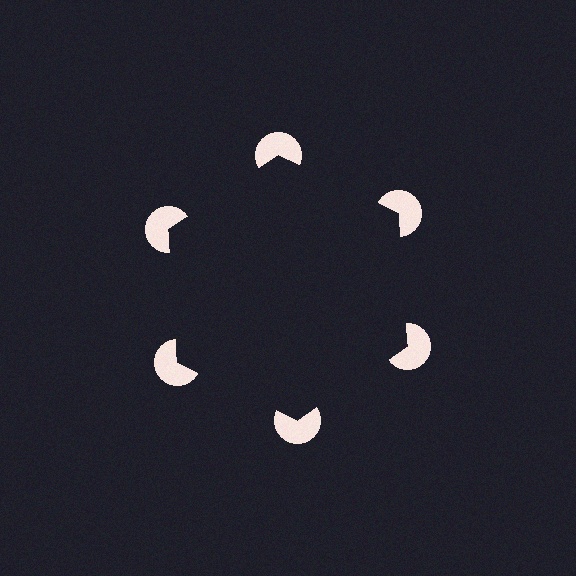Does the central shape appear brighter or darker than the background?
It typically appears slightly darker than the background, even though no actual brightness change is drawn.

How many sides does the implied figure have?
6 sides.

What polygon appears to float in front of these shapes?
An illusory hexagon — its edges are inferred from the aligned wedge cuts in the pac-man discs, not physically drawn.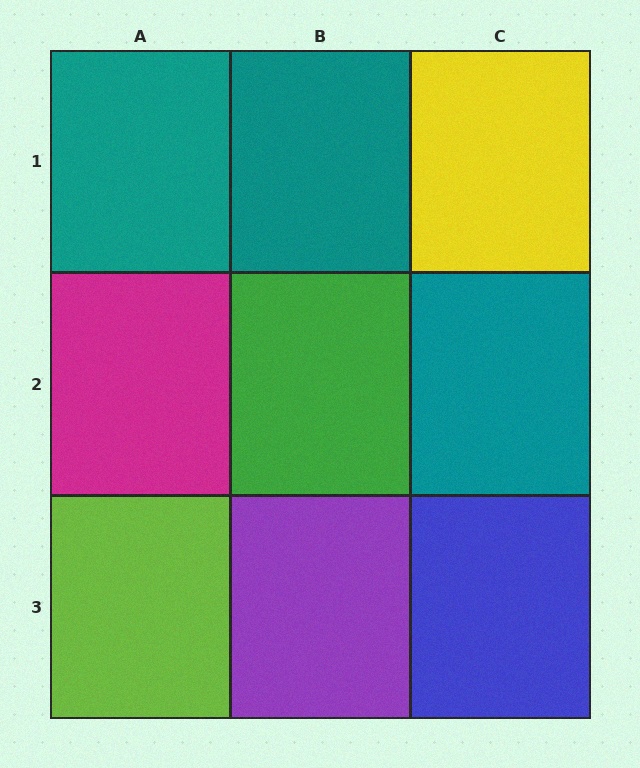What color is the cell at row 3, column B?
Purple.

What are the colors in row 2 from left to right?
Magenta, green, teal.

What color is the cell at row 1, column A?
Teal.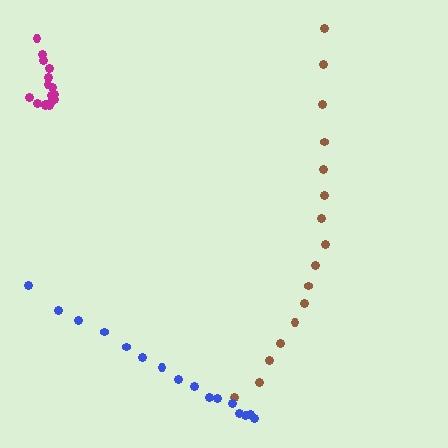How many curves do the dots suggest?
There are 3 distinct paths.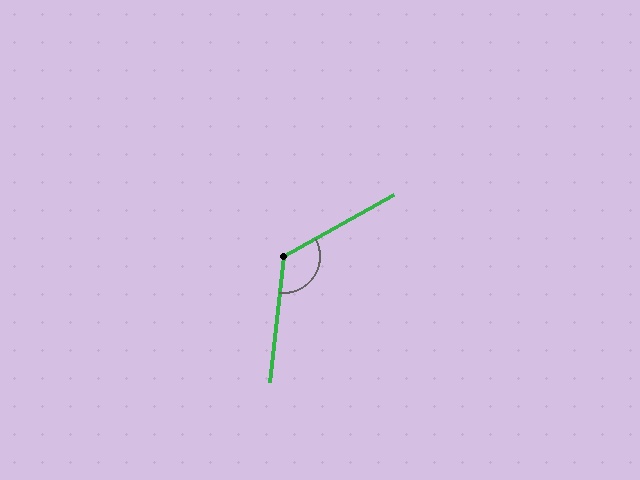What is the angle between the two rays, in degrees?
Approximately 125 degrees.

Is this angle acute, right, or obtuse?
It is obtuse.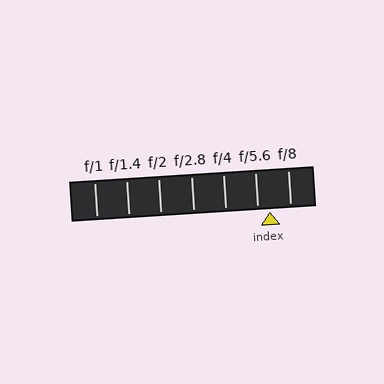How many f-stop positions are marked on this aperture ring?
There are 7 f-stop positions marked.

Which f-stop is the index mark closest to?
The index mark is closest to f/5.6.